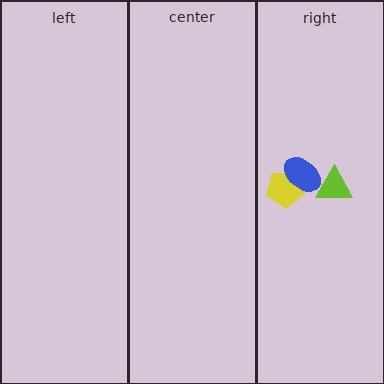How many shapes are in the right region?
3.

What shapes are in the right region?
The yellow pentagon, the blue ellipse, the lime triangle.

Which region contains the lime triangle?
The right region.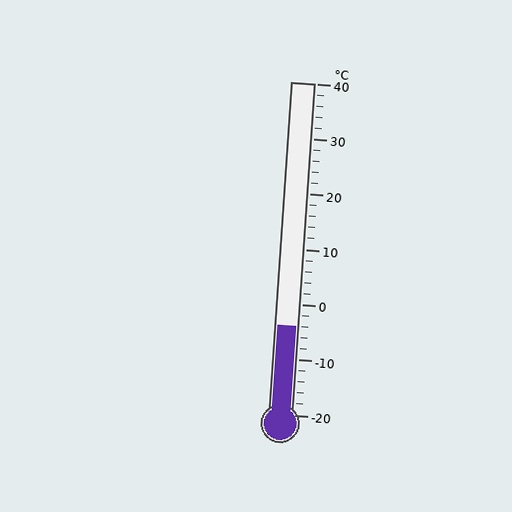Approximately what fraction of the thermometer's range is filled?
The thermometer is filled to approximately 25% of its range.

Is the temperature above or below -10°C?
The temperature is above -10°C.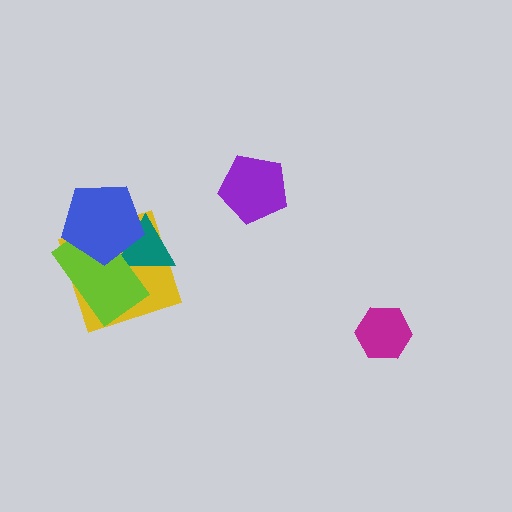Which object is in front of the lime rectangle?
The blue pentagon is in front of the lime rectangle.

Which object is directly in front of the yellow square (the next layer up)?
The teal triangle is directly in front of the yellow square.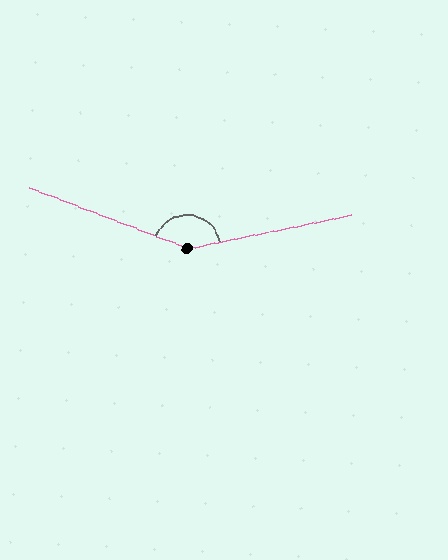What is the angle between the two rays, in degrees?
Approximately 147 degrees.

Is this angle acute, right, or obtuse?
It is obtuse.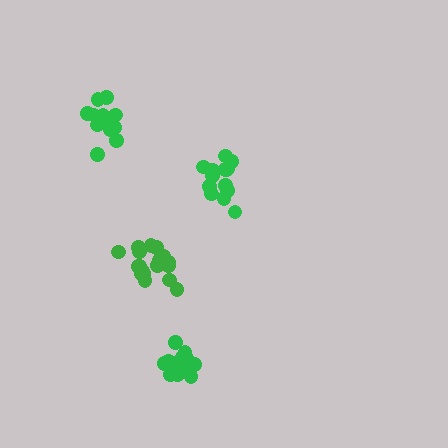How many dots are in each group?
Group 1: 17 dots, Group 2: 18 dots, Group 3: 12 dots, Group 4: 14 dots (61 total).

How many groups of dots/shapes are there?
There are 4 groups.